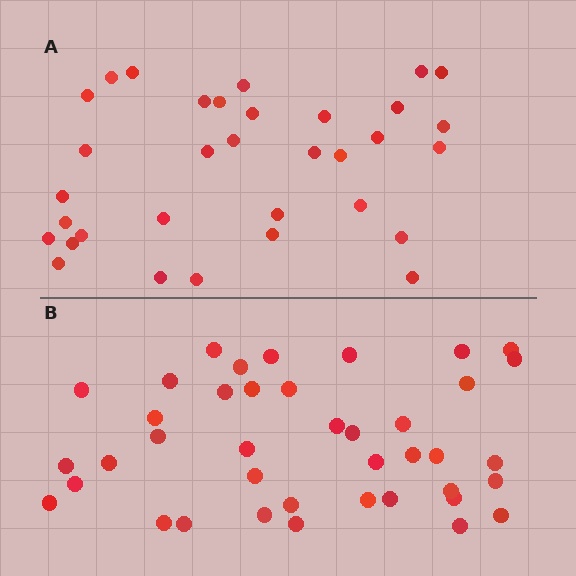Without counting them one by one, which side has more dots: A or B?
Region B (the bottom region) has more dots.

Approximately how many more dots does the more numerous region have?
Region B has roughly 8 or so more dots than region A.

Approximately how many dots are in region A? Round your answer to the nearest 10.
About 30 dots. (The exact count is 33, which rounds to 30.)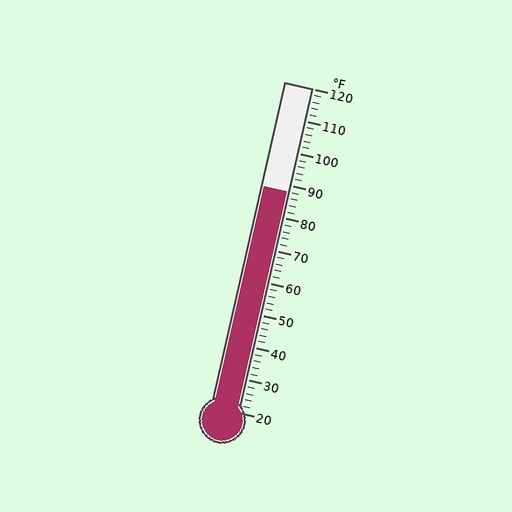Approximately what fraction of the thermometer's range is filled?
The thermometer is filled to approximately 70% of its range.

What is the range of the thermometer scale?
The thermometer scale ranges from 20°F to 120°F.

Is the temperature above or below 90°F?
The temperature is below 90°F.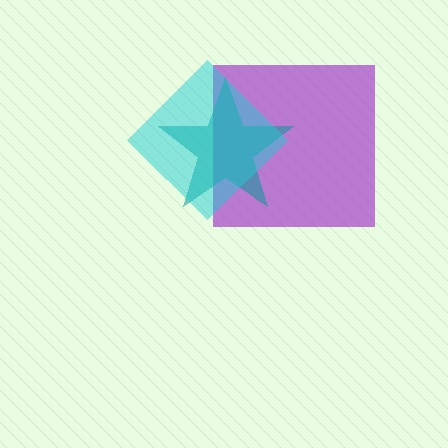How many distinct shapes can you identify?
There are 3 distinct shapes: a purple square, a teal star, a cyan diamond.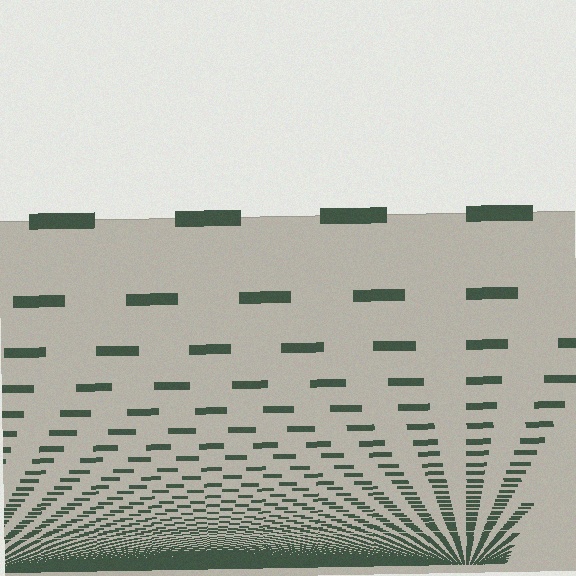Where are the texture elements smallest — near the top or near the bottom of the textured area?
Near the bottom.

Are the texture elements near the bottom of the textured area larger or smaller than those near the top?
Smaller. The gradient is inverted — elements near the bottom are smaller and denser.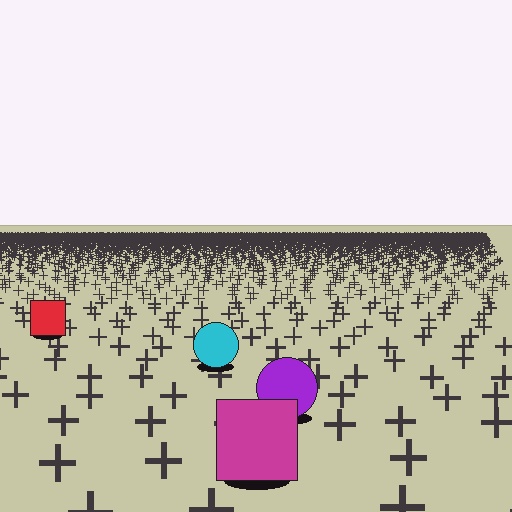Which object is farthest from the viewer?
The red square is farthest from the viewer. It appears smaller and the ground texture around it is denser.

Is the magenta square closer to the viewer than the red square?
Yes. The magenta square is closer — you can tell from the texture gradient: the ground texture is coarser near it.